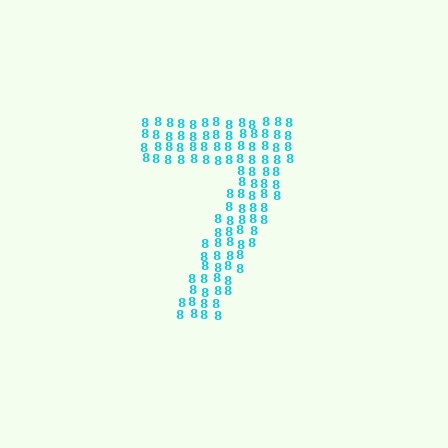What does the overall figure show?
The overall figure shows the digit 7.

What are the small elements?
The small elements are digit 8's.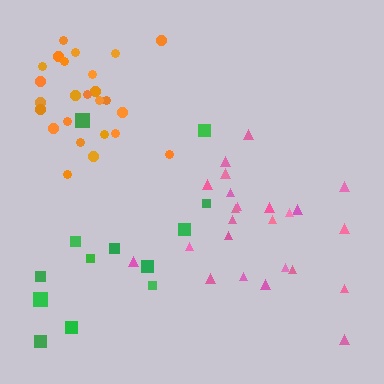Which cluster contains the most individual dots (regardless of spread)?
Orange (25).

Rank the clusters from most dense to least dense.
orange, pink, green.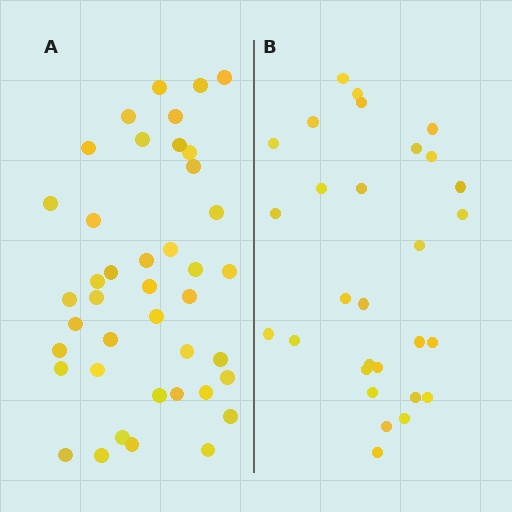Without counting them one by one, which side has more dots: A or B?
Region A (the left region) has more dots.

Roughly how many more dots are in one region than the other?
Region A has roughly 12 or so more dots than region B.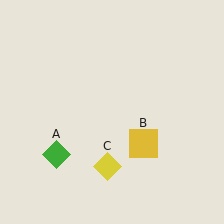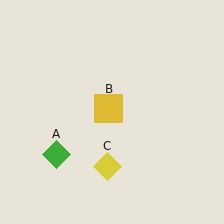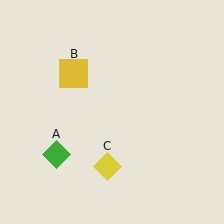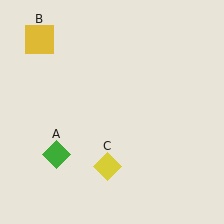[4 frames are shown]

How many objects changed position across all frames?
1 object changed position: yellow square (object B).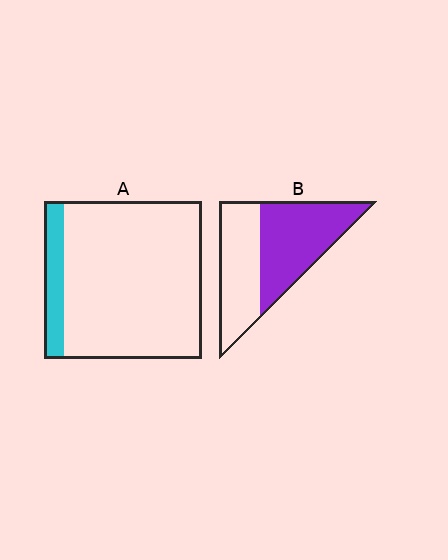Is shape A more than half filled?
No.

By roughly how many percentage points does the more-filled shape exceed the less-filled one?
By roughly 40 percentage points (B over A).